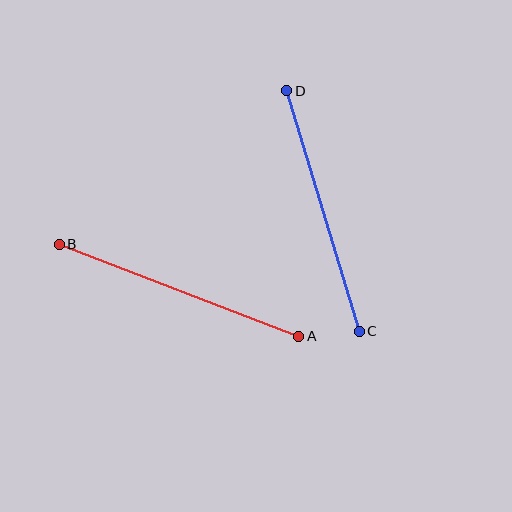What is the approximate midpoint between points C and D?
The midpoint is at approximately (323, 211) pixels.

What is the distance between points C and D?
The distance is approximately 251 pixels.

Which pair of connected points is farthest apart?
Points A and B are farthest apart.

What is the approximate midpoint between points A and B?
The midpoint is at approximately (179, 290) pixels.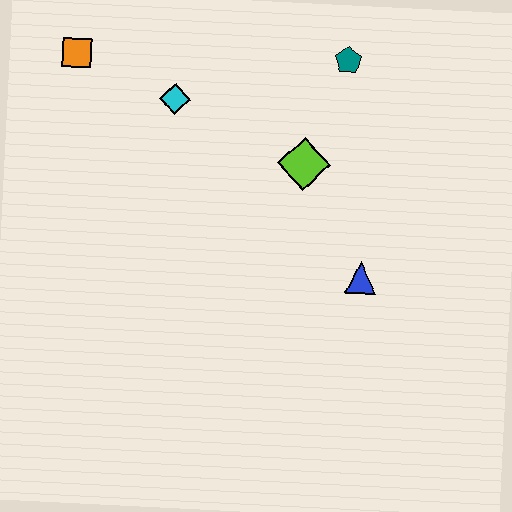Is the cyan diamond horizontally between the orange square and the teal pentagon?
Yes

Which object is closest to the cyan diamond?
The orange square is closest to the cyan diamond.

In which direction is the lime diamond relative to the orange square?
The lime diamond is to the right of the orange square.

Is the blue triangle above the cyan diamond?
No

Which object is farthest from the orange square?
The blue triangle is farthest from the orange square.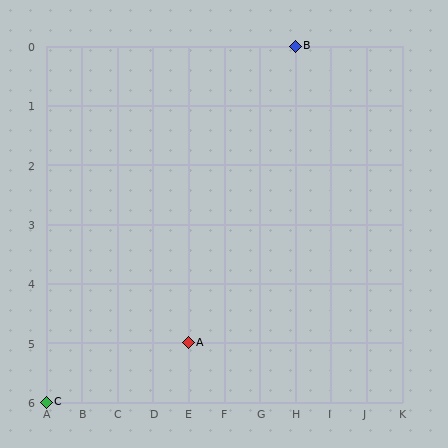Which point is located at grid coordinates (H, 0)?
Point B is at (H, 0).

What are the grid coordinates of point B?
Point B is at grid coordinates (H, 0).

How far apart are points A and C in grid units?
Points A and C are 4 columns and 1 row apart (about 4.1 grid units diagonally).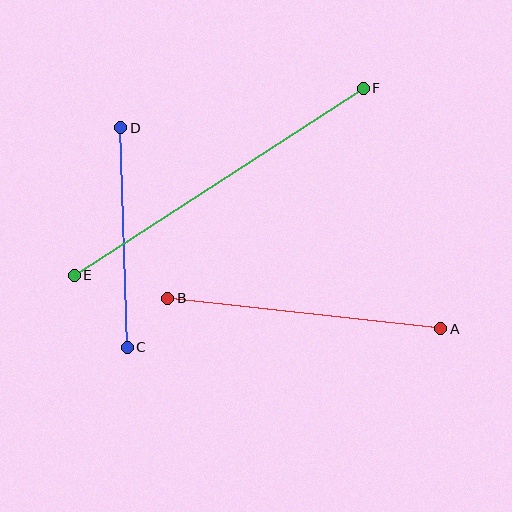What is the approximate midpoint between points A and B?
The midpoint is at approximately (304, 314) pixels.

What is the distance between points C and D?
The distance is approximately 219 pixels.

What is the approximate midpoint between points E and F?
The midpoint is at approximately (219, 182) pixels.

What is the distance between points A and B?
The distance is approximately 275 pixels.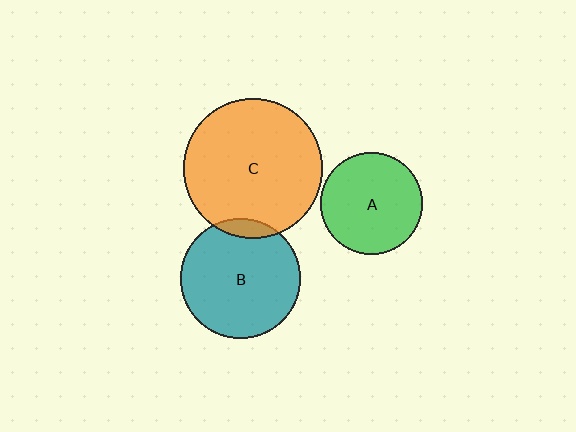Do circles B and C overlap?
Yes.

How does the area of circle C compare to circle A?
Approximately 1.9 times.